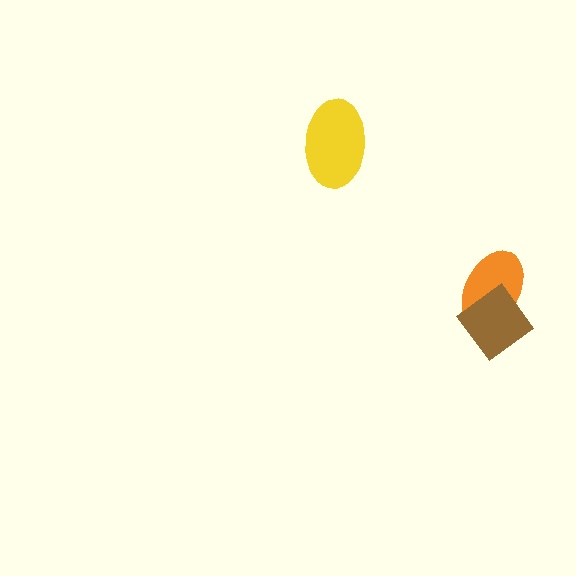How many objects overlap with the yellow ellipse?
0 objects overlap with the yellow ellipse.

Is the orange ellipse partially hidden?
Yes, it is partially covered by another shape.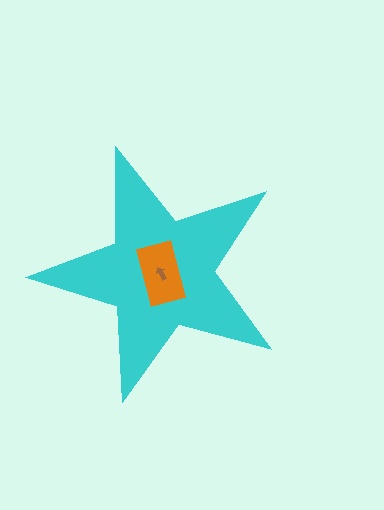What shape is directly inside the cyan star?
The orange rectangle.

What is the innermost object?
The brown arrow.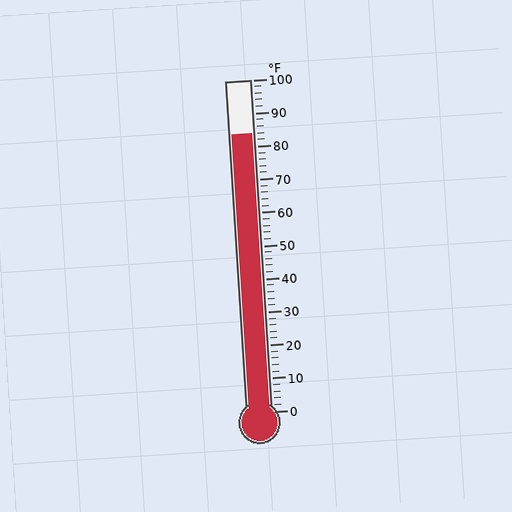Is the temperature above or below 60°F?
The temperature is above 60°F.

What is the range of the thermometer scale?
The thermometer scale ranges from 0°F to 100°F.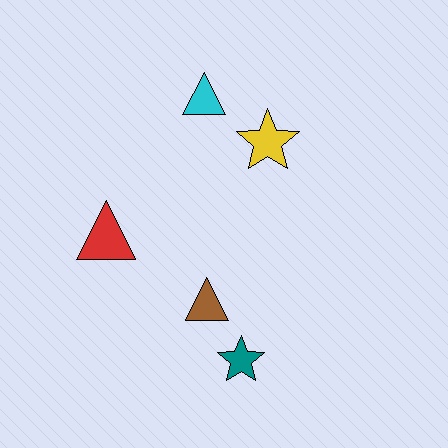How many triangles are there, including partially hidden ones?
There are 3 triangles.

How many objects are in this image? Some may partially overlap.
There are 5 objects.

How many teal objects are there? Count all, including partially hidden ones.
There is 1 teal object.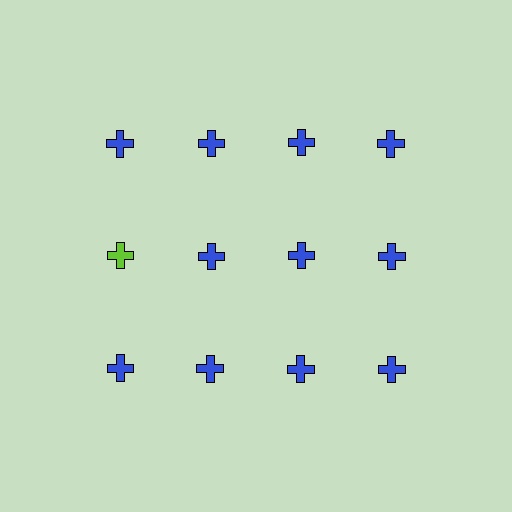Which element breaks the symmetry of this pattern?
The lime cross in the second row, leftmost column breaks the symmetry. All other shapes are blue crosses.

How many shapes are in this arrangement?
There are 12 shapes arranged in a grid pattern.